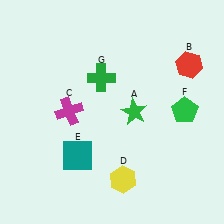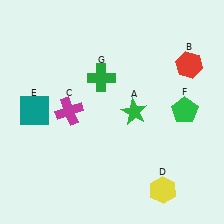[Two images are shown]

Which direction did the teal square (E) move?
The teal square (E) moved up.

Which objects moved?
The objects that moved are: the yellow hexagon (D), the teal square (E).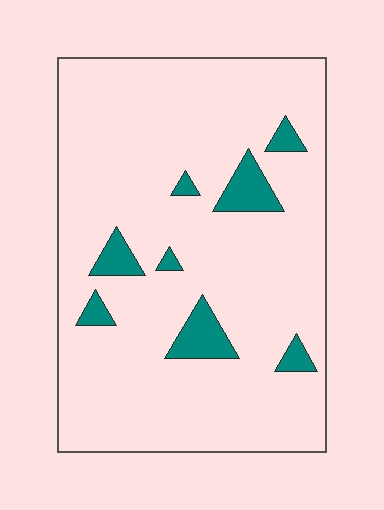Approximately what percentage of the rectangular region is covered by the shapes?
Approximately 10%.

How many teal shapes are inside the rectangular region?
8.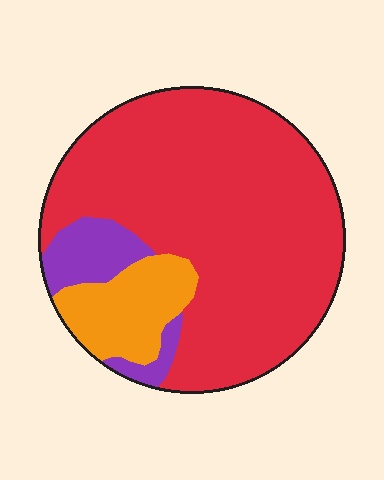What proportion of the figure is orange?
Orange takes up about one eighth (1/8) of the figure.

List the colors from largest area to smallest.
From largest to smallest: red, orange, purple.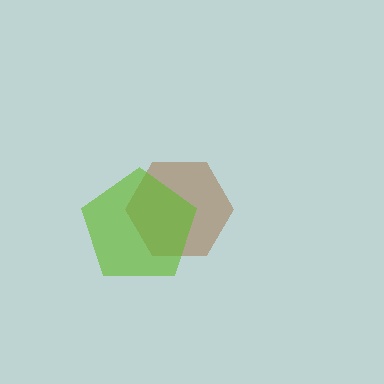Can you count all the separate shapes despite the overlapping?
Yes, there are 2 separate shapes.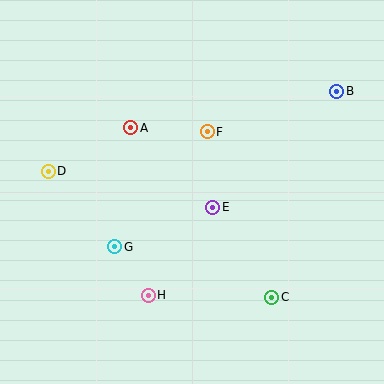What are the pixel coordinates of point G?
Point G is at (115, 247).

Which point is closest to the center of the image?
Point E at (213, 207) is closest to the center.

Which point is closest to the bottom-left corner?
Point H is closest to the bottom-left corner.